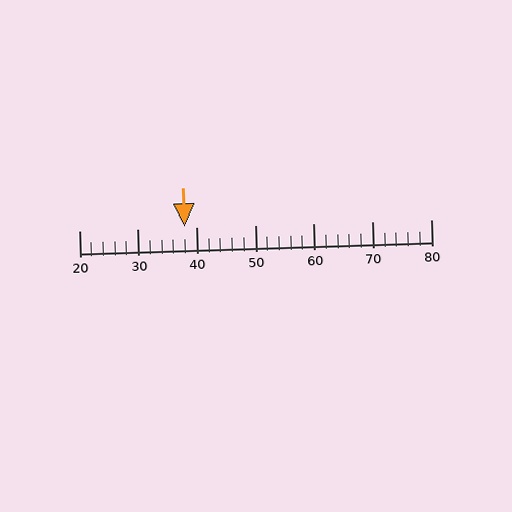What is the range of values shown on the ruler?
The ruler shows values from 20 to 80.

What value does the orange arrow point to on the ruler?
The orange arrow points to approximately 38.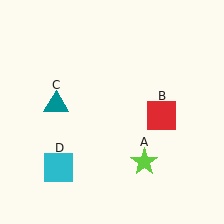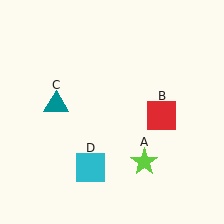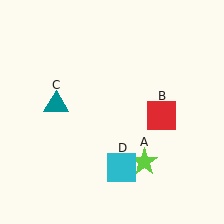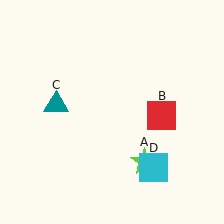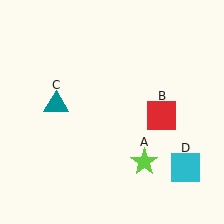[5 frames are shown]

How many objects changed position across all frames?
1 object changed position: cyan square (object D).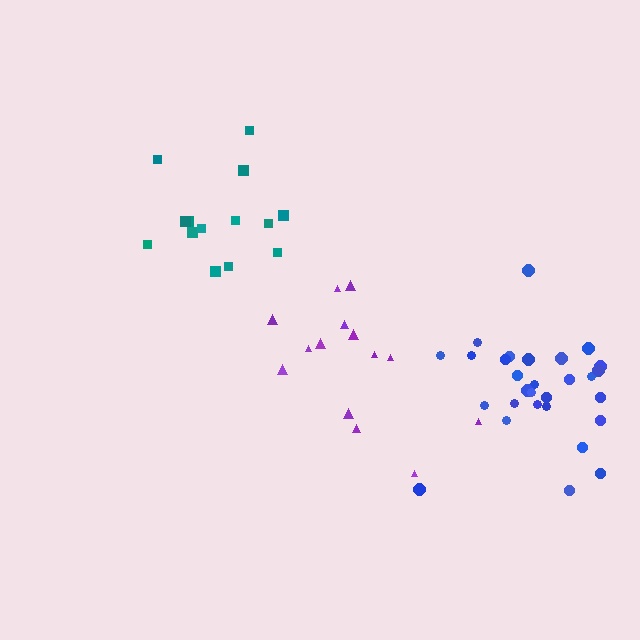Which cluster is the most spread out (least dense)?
Purple.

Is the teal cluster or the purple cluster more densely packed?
Teal.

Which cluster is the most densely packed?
Blue.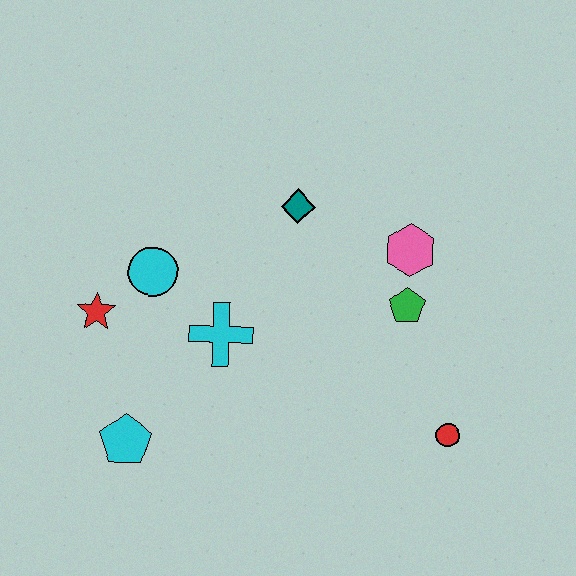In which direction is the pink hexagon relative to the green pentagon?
The pink hexagon is above the green pentagon.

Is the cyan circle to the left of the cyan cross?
Yes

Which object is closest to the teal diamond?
The pink hexagon is closest to the teal diamond.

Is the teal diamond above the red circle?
Yes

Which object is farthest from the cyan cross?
The red circle is farthest from the cyan cross.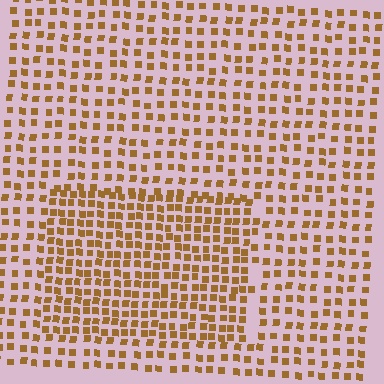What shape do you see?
I see a rectangle.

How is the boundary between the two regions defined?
The boundary is defined by a change in element density (approximately 1.7x ratio). All elements are the same color, size, and shape.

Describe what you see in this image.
The image contains small brown elements arranged at two different densities. A rectangle-shaped region is visible where the elements are more densely packed than the surrounding area.